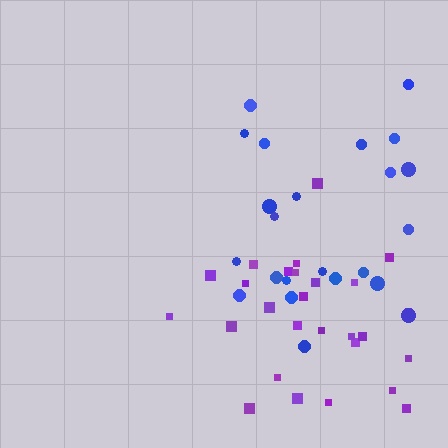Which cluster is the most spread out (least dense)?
Purple.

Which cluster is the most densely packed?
Blue.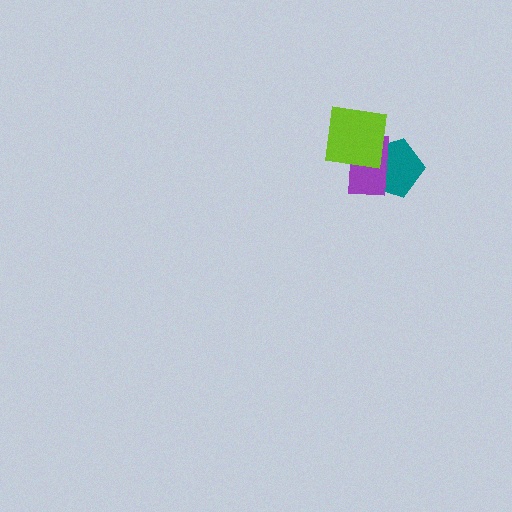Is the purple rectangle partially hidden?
Yes, it is partially covered by another shape.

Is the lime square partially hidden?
No, no other shape covers it.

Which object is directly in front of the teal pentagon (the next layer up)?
The purple rectangle is directly in front of the teal pentagon.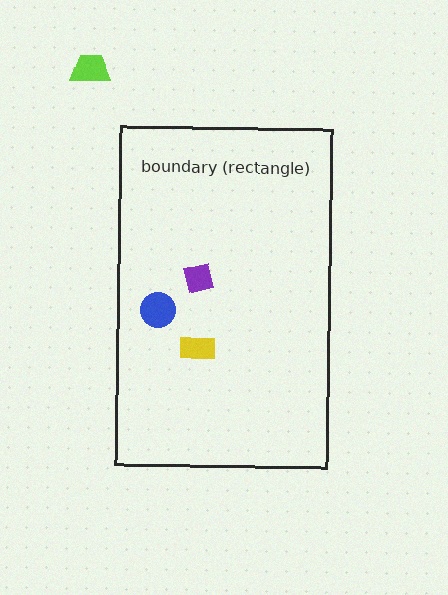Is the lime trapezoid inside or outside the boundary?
Outside.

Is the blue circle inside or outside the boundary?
Inside.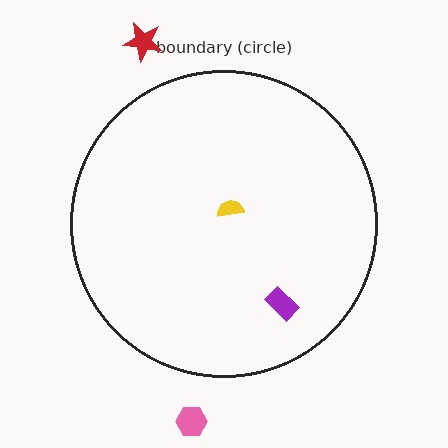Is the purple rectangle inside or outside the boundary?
Inside.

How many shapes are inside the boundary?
2 inside, 2 outside.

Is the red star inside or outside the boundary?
Outside.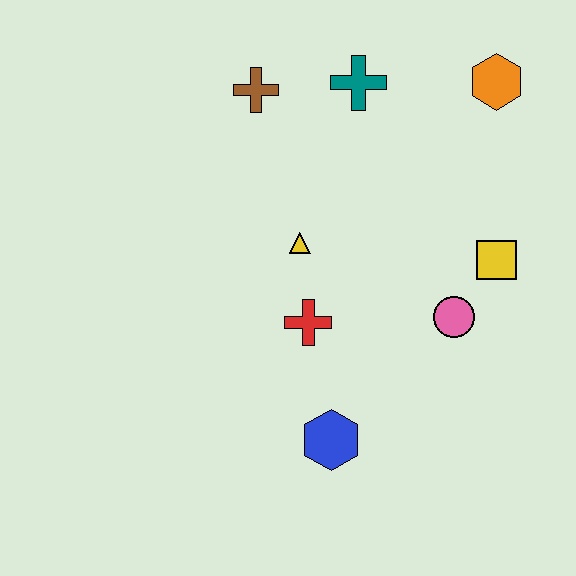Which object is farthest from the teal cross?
The blue hexagon is farthest from the teal cross.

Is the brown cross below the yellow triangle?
No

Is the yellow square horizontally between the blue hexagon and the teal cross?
No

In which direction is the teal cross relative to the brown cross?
The teal cross is to the right of the brown cross.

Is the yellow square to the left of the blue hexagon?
No